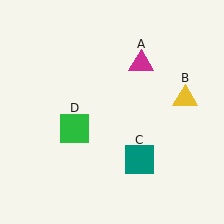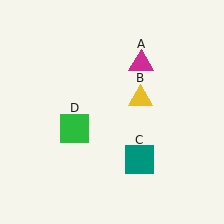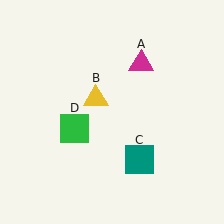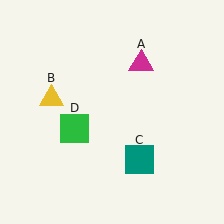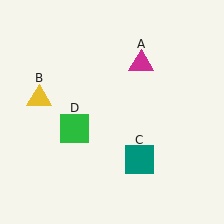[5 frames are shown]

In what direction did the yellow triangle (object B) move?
The yellow triangle (object B) moved left.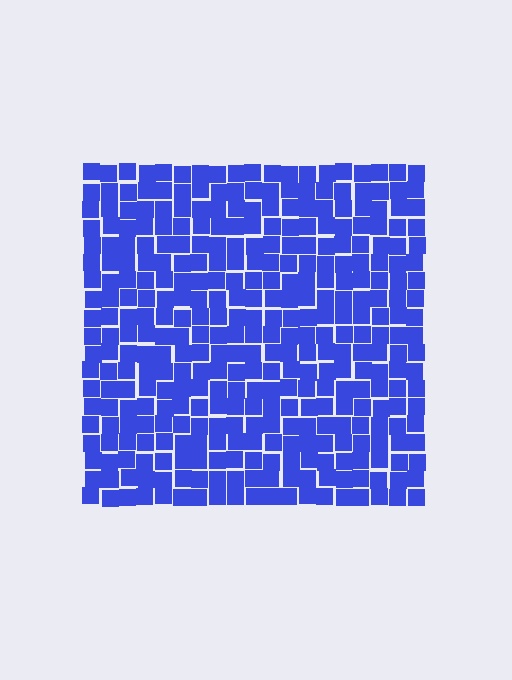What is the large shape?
The large shape is a square.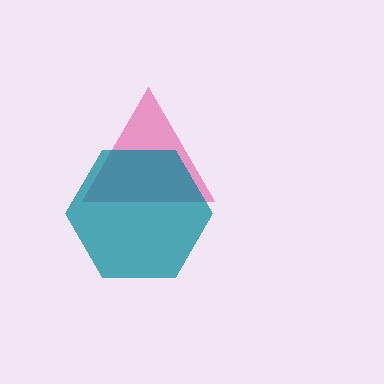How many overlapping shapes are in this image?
There are 2 overlapping shapes in the image.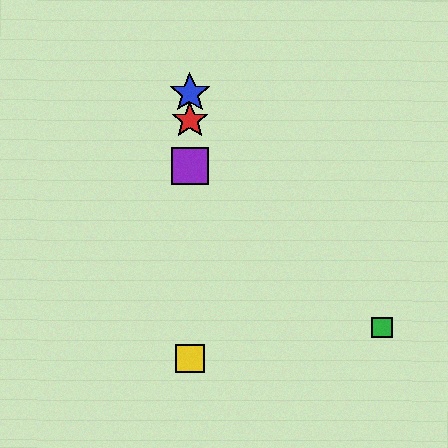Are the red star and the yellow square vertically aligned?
Yes, both are at x≈190.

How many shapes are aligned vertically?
4 shapes (the red star, the blue star, the yellow square, the purple square) are aligned vertically.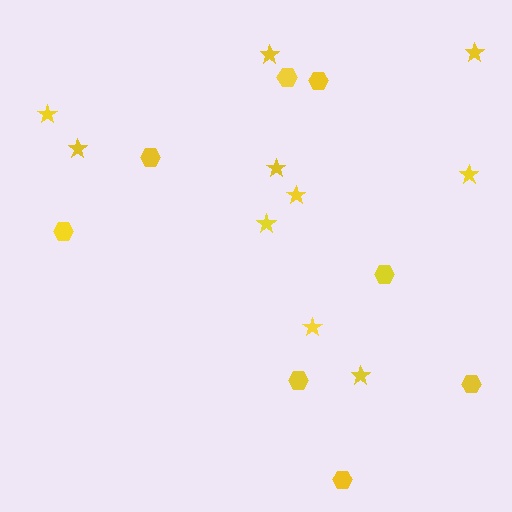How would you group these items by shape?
There are 2 groups: one group of hexagons (8) and one group of stars (10).